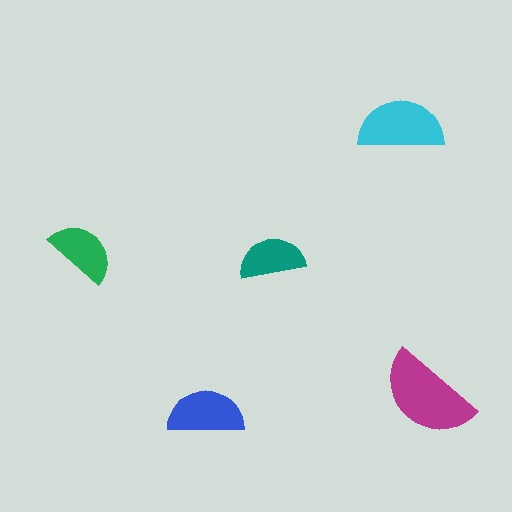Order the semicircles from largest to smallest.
the magenta one, the cyan one, the blue one, the green one, the teal one.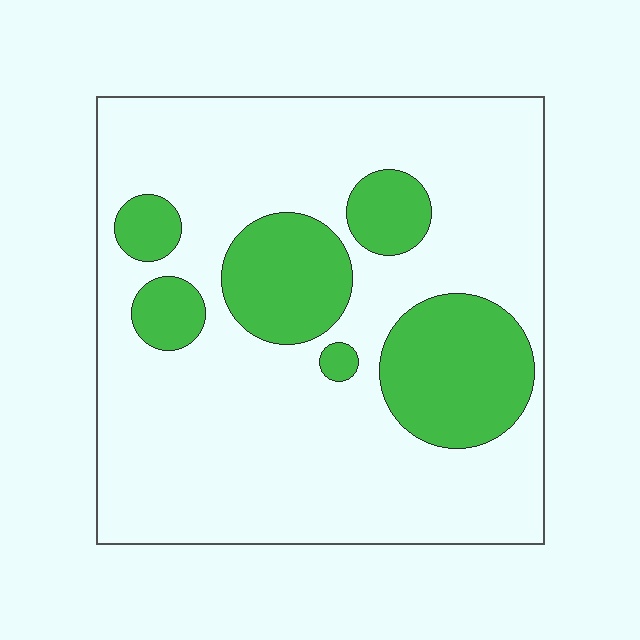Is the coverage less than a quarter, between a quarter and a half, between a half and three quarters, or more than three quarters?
Less than a quarter.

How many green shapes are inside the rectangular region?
6.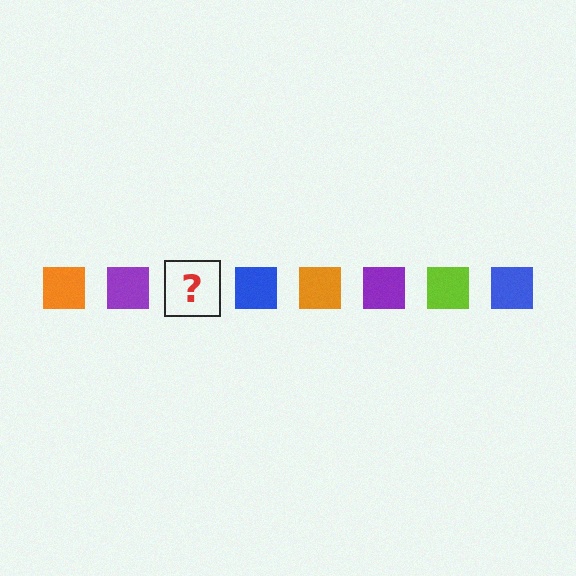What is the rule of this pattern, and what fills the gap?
The rule is that the pattern cycles through orange, purple, lime, blue squares. The gap should be filled with a lime square.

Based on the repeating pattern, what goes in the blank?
The blank should be a lime square.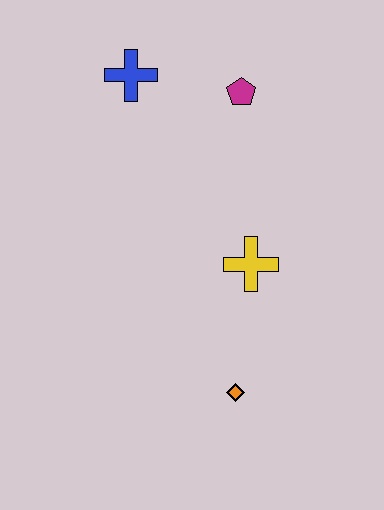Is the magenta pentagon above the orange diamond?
Yes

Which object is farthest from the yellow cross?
The blue cross is farthest from the yellow cross.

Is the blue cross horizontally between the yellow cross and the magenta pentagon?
No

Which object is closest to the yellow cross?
The orange diamond is closest to the yellow cross.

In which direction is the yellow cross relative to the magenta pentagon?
The yellow cross is below the magenta pentagon.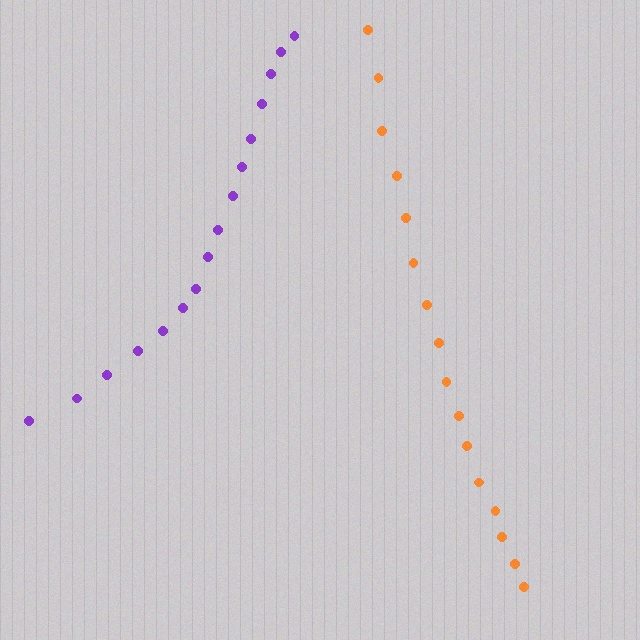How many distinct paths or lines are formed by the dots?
There are 2 distinct paths.